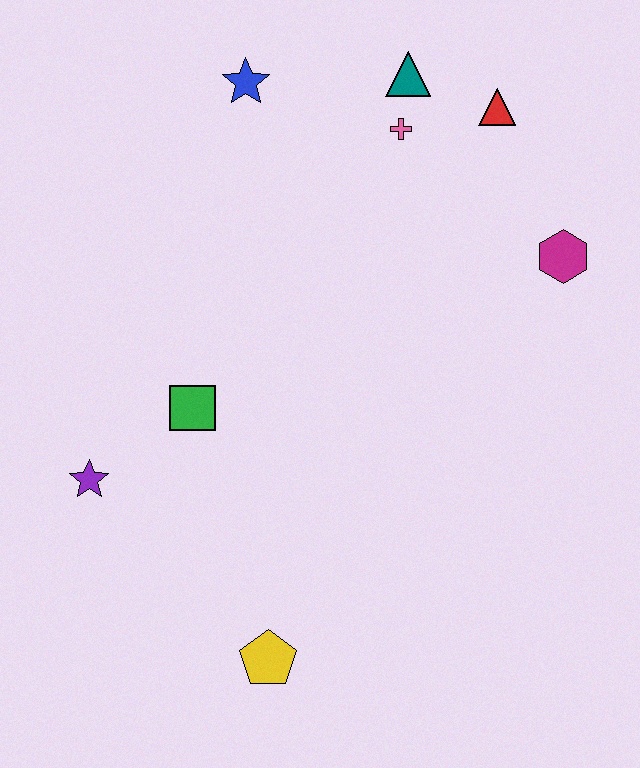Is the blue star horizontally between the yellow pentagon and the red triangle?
No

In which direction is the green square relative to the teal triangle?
The green square is below the teal triangle.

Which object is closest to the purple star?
The green square is closest to the purple star.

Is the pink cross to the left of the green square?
No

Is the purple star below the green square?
Yes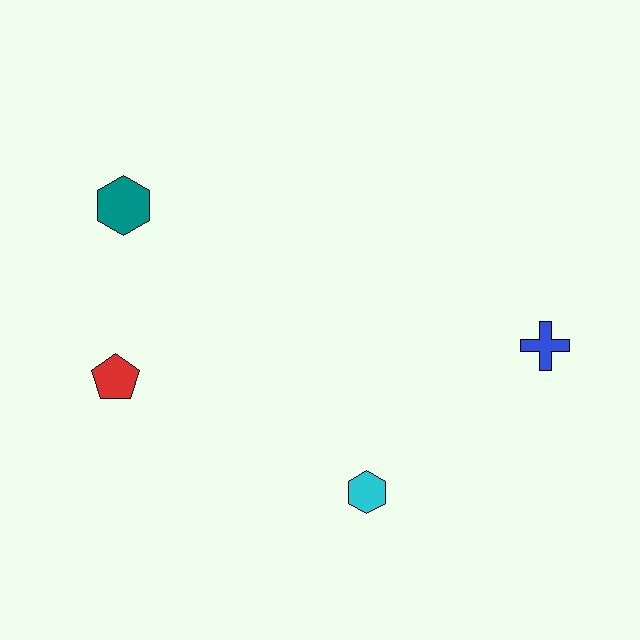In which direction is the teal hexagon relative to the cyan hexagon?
The teal hexagon is above the cyan hexagon.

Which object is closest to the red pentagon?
The teal hexagon is closest to the red pentagon.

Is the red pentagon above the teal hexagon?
No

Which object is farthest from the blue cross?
The teal hexagon is farthest from the blue cross.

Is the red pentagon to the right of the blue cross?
No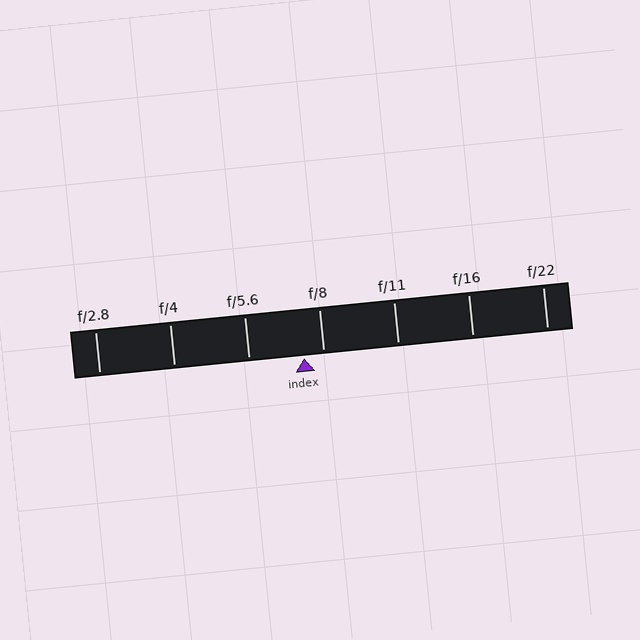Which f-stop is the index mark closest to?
The index mark is closest to f/8.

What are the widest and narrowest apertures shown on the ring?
The widest aperture shown is f/2.8 and the narrowest is f/22.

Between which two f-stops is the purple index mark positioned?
The index mark is between f/5.6 and f/8.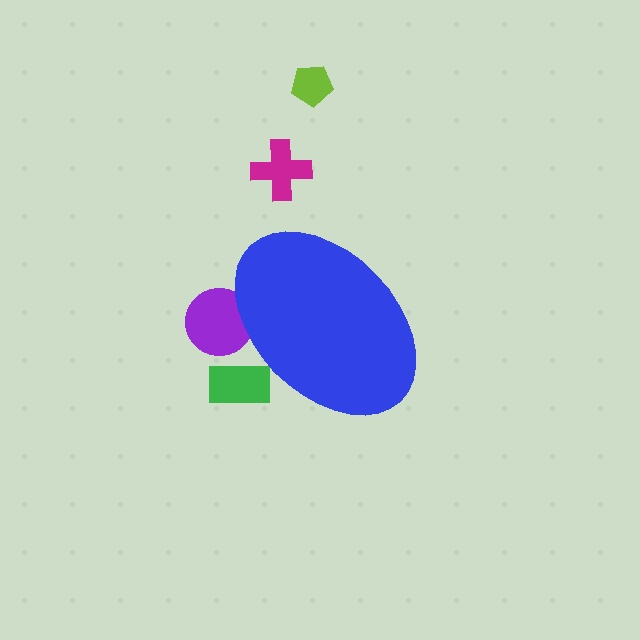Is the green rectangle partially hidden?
Yes, the green rectangle is partially hidden behind the blue ellipse.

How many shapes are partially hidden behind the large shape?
2 shapes are partially hidden.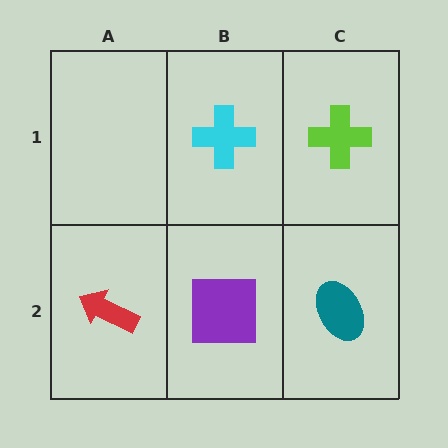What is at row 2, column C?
A teal ellipse.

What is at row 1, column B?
A cyan cross.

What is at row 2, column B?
A purple square.